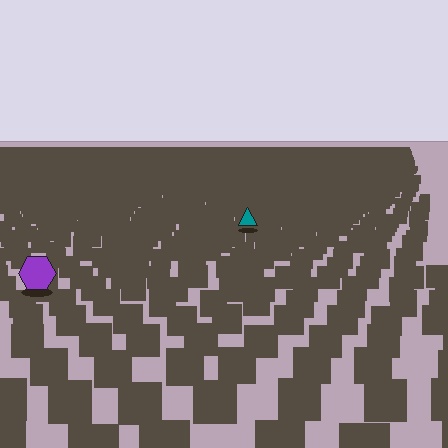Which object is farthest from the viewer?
The teal triangle is farthest from the viewer. It appears smaller and the ground texture around it is denser.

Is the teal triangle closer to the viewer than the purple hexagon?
No. The purple hexagon is closer — you can tell from the texture gradient: the ground texture is coarser near it.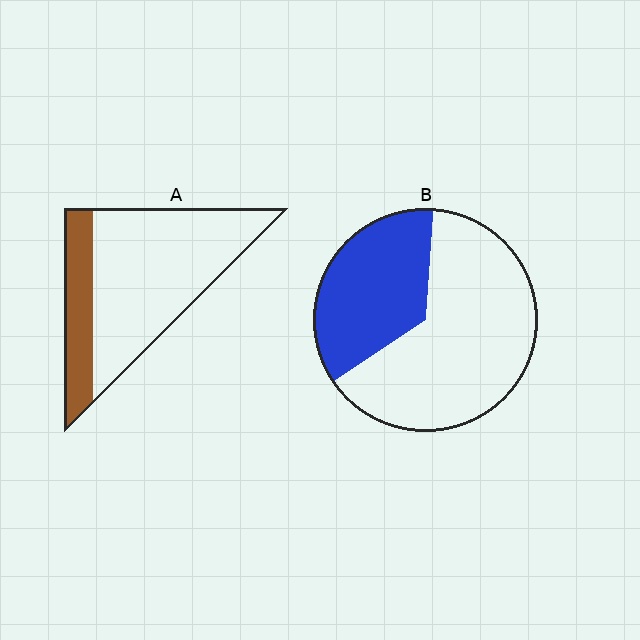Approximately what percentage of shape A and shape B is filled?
A is approximately 25% and B is approximately 35%.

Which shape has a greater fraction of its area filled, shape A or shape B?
Shape B.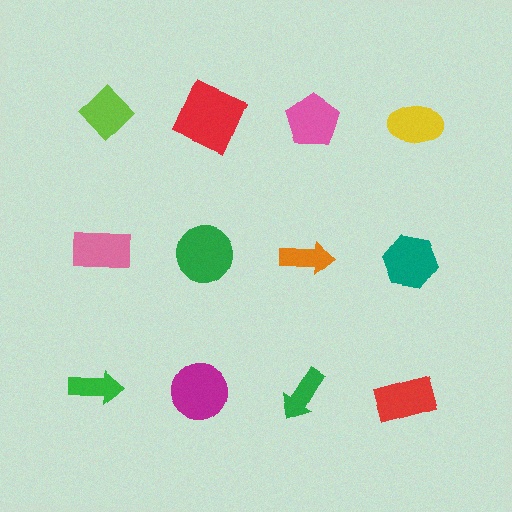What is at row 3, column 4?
A red rectangle.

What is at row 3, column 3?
A green arrow.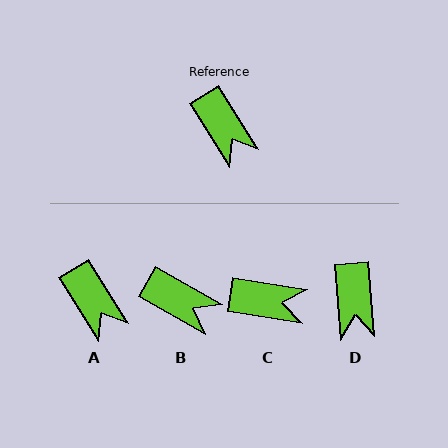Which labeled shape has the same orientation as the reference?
A.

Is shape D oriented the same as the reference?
No, it is off by about 27 degrees.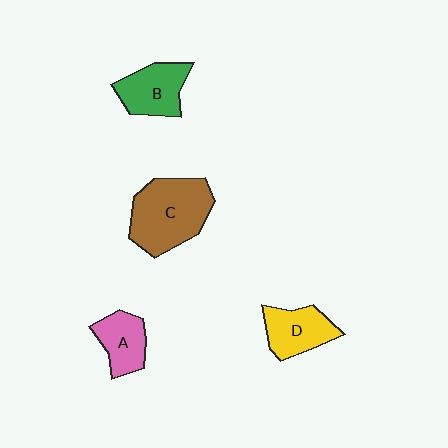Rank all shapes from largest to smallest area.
From largest to smallest: C (brown), B (green), D (yellow), A (pink).